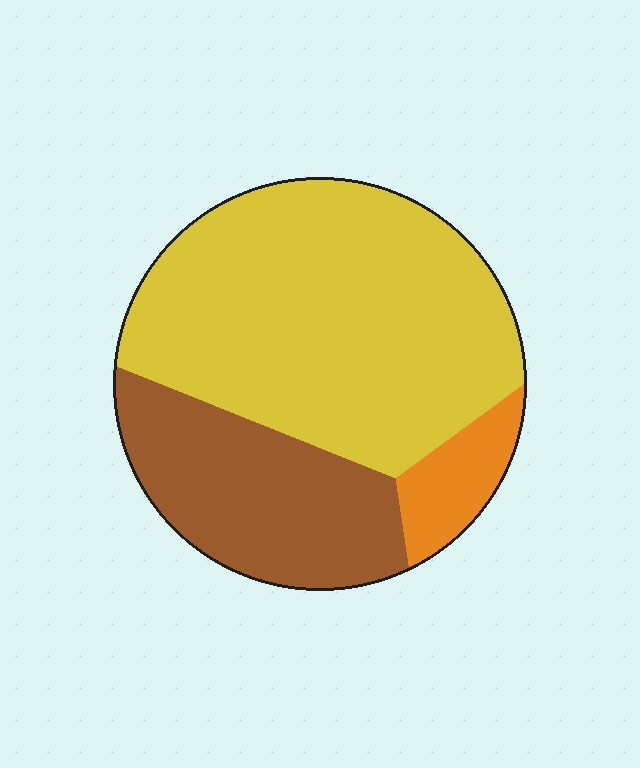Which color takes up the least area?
Orange, at roughly 10%.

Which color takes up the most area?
Yellow, at roughly 60%.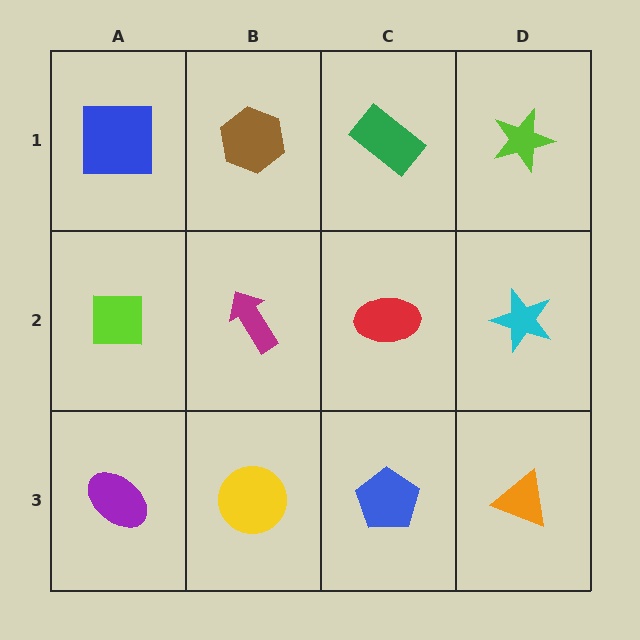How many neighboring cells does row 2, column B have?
4.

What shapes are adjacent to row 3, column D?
A cyan star (row 2, column D), a blue pentagon (row 3, column C).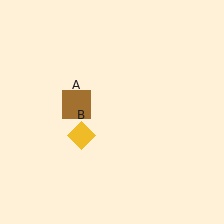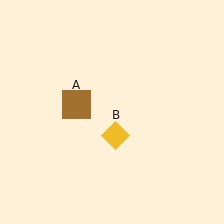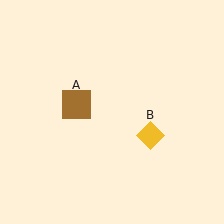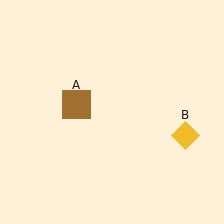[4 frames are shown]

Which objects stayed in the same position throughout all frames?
Brown square (object A) remained stationary.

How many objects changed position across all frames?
1 object changed position: yellow diamond (object B).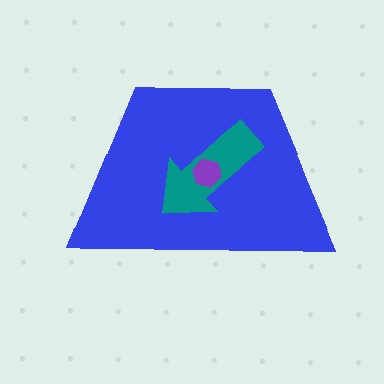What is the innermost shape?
The purple hexagon.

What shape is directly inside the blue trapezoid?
The teal arrow.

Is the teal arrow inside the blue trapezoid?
Yes.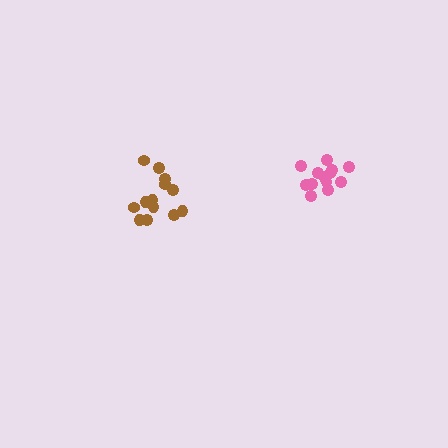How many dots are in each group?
Group 1: 14 dots, Group 2: 13 dots (27 total).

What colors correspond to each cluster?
The clusters are colored: brown, pink.